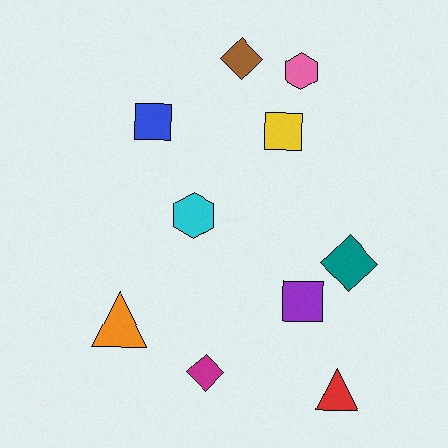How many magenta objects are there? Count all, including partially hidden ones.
There is 1 magenta object.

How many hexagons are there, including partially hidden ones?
There are 2 hexagons.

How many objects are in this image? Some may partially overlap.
There are 10 objects.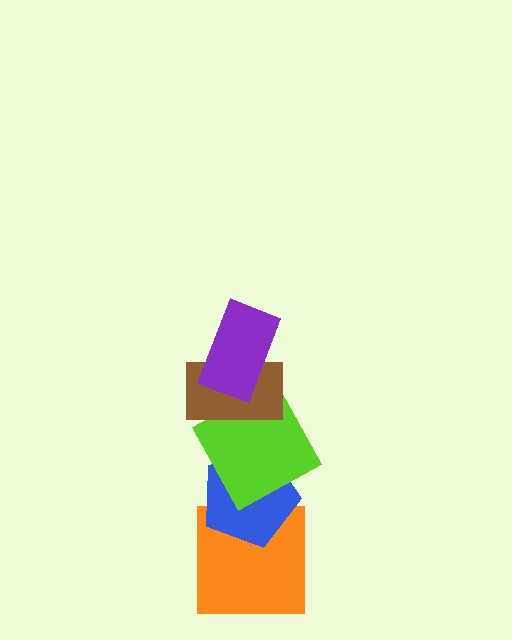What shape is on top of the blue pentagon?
The lime square is on top of the blue pentagon.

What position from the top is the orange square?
The orange square is 5th from the top.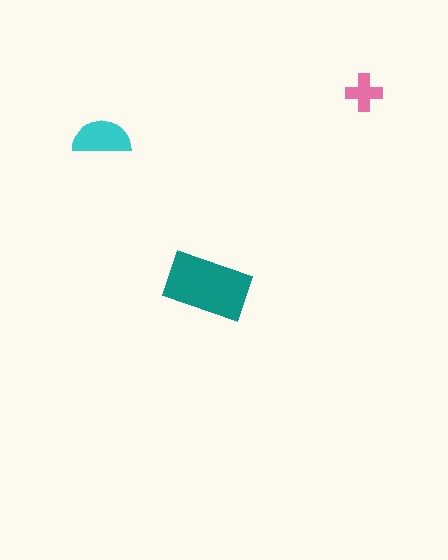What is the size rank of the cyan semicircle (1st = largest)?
2nd.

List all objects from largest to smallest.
The teal rectangle, the cyan semicircle, the pink cross.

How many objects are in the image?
There are 3 objects in the image.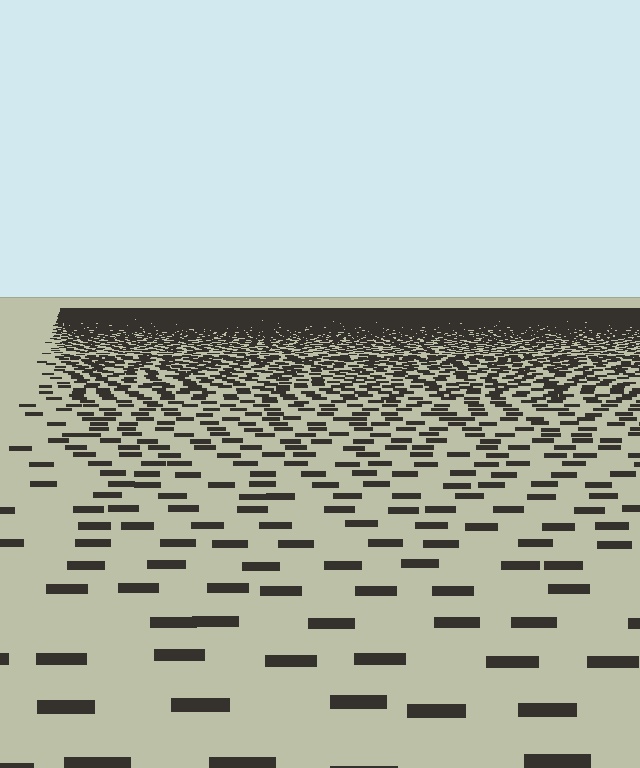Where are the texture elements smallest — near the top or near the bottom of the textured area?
Near the top.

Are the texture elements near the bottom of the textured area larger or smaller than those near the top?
Larger. Near the bottom, elements are closer to the viewer and appear at a bigger on-screen size.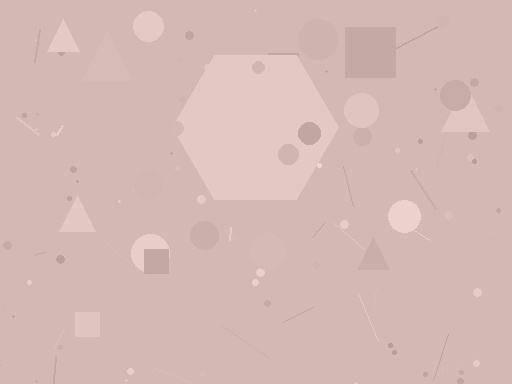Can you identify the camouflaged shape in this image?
The camouflaged shape is a hexagon.